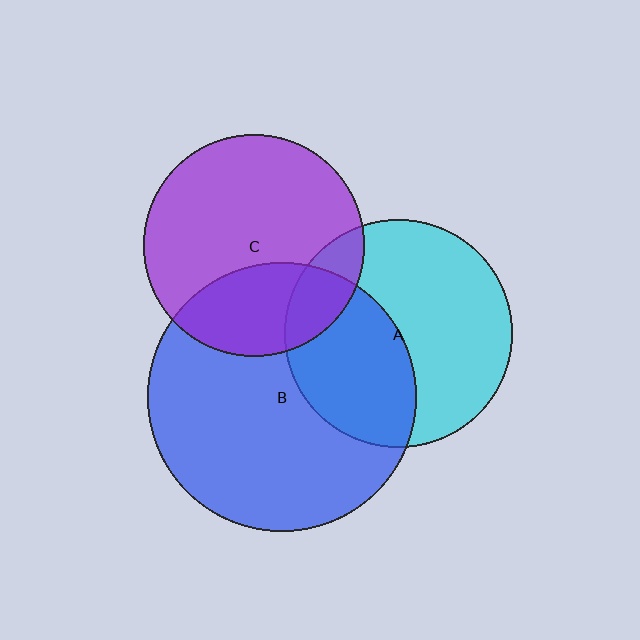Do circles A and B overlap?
Yes.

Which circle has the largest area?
Circle B (blue).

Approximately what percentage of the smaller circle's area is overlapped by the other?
Approximately 40%.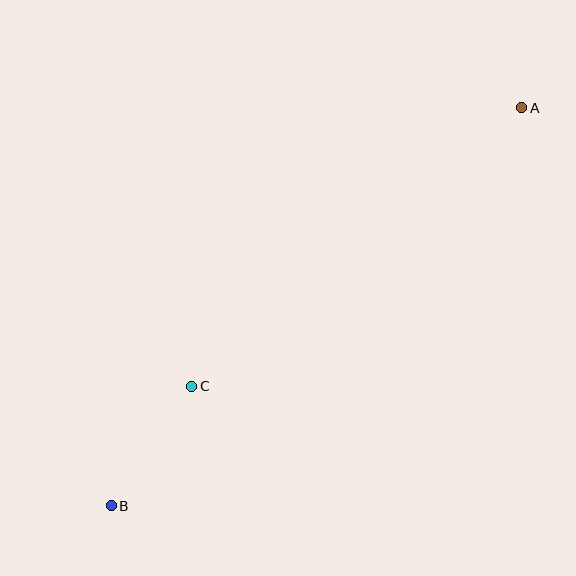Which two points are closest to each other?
Points B and C are closest to each other.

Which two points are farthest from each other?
Points A and B are farthest from each other.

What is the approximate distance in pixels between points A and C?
The distance between A and C is approximately 432 pixels.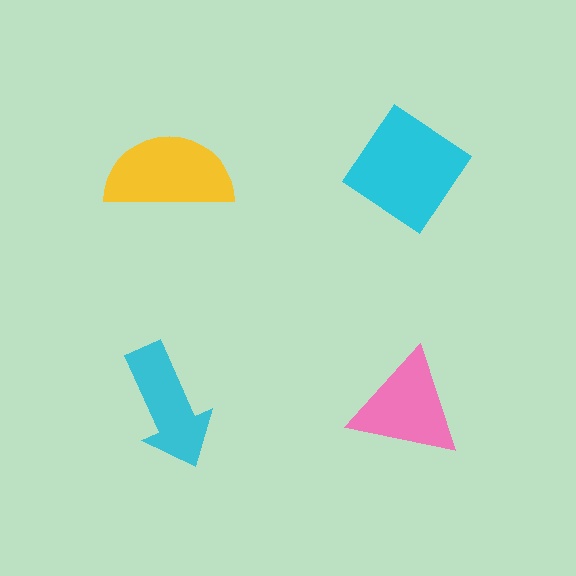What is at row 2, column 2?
A pink triangle.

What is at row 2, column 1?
A cyan arrow.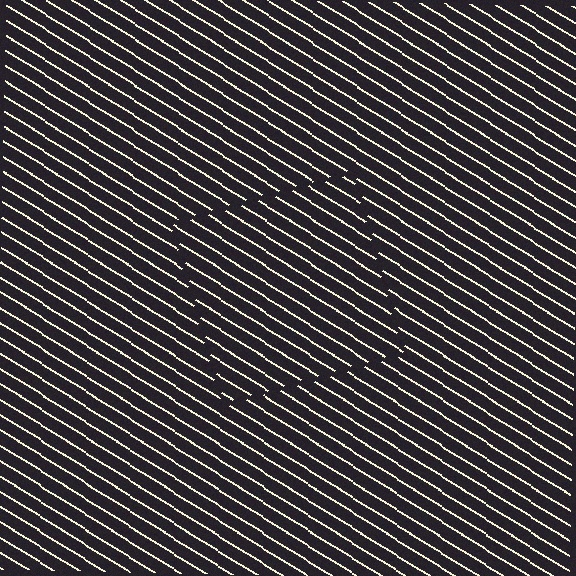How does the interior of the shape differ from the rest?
The interior of the shape contains the same grating, shifted by half a period — the contour is defined by the phase discontinuity where line-ends from the inner and outer gratings abut.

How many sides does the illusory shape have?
4 sides — the line-ends trace a square.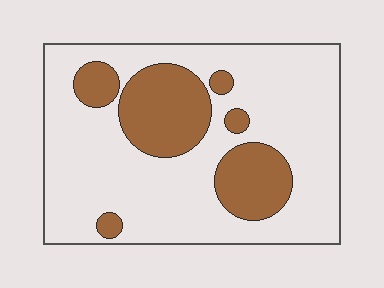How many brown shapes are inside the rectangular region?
6.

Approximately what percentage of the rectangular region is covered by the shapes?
Approximately 25%.